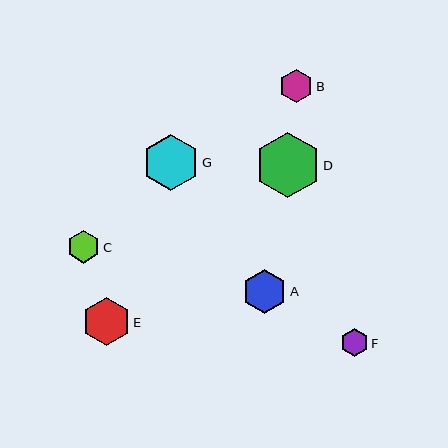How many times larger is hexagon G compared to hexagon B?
Hexagon G is approximately 1.7 times the size of hexagon B.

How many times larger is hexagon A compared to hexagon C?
Hexagon A is approximately 1.3 times the size of hexagon C.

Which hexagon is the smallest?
Hexagon F is the smallest with a size of approximately 28 pixels.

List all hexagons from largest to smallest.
From largest to smallest: D, G, E, A, B, C, F.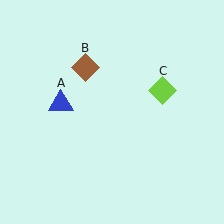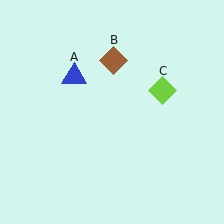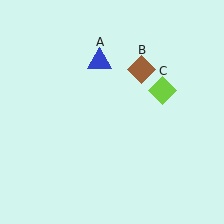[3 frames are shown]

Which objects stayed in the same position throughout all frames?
Lime diamond (object C) remained stationary.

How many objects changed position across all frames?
2 objects changed position: blue triangle (object A), brown diamond (object B).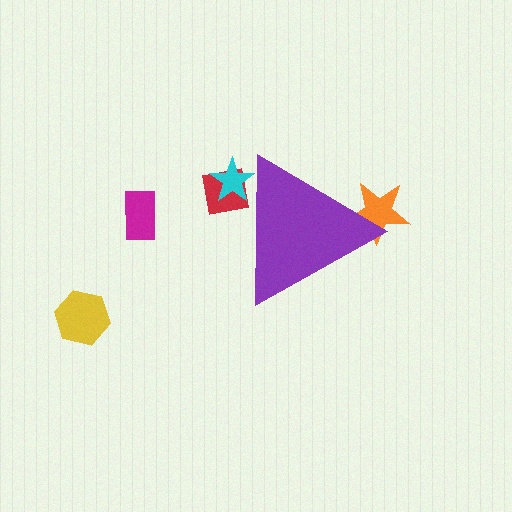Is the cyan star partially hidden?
Yes, the cyan star is partially hidden behind the purple triangle.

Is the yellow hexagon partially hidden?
No, the yellow hexagon is fully visible.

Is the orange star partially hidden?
Yes, the orange star is partially hidden behind the purple triangle.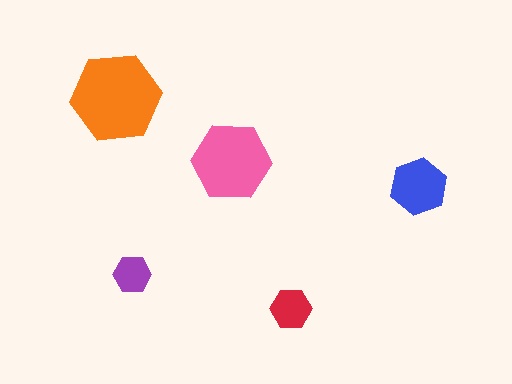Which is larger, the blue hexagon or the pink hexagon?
The pink one.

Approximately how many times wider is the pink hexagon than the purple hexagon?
About 2 times wider.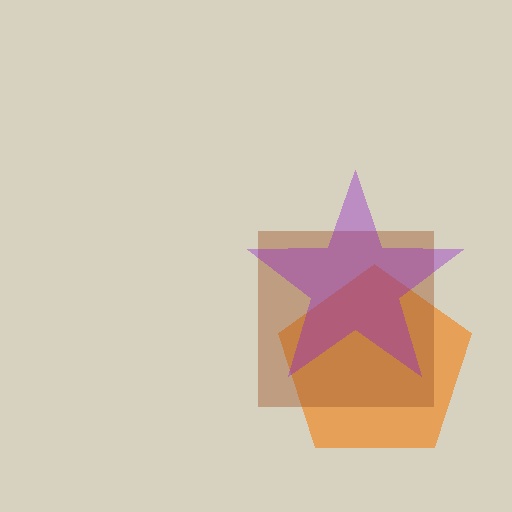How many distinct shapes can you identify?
There are 3 distinct shapes: an orange pentagon, a brown square, a purple star.